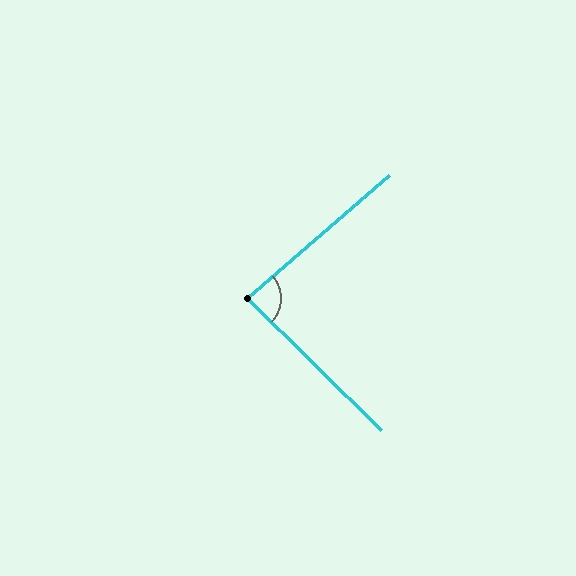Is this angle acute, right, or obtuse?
It is approximately a right angle.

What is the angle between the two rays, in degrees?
Approximately 86 degrees.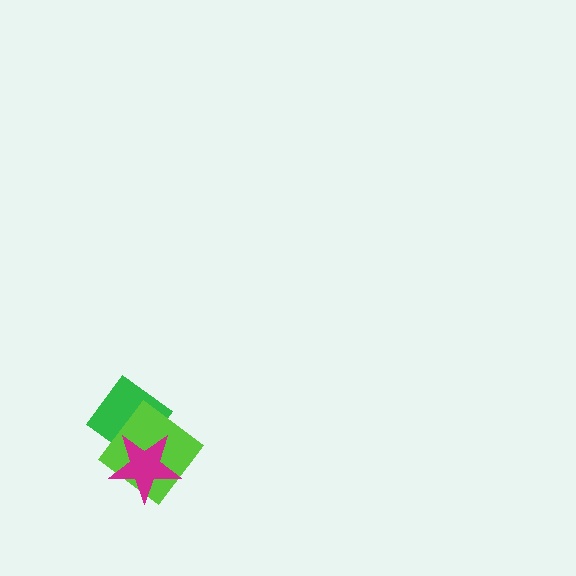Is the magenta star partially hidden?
No, no other shape covers it.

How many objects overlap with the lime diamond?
2 objects overlap with the lime diamond.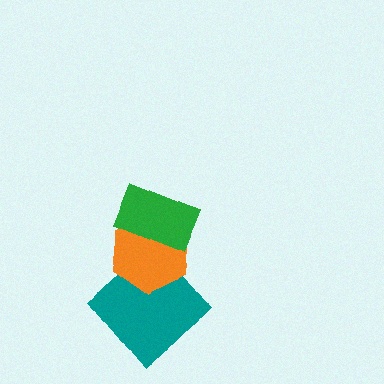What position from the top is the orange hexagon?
The orange hexagon is 2nd from the top.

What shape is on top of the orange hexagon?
The green rectangle is on top of the orange hexagon.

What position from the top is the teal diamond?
The teal diamond is 3rd from the top.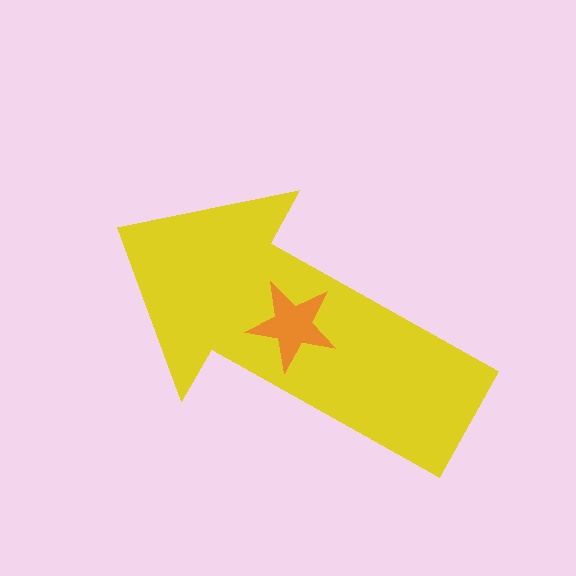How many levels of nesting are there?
2.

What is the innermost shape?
The orange star.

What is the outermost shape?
The yellow arrow.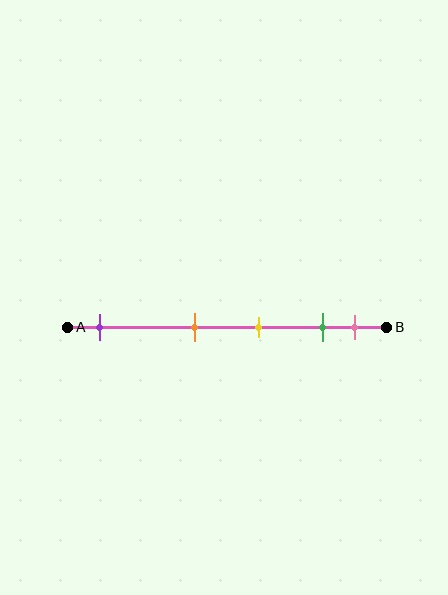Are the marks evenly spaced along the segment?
No, the marks are not evenly spaced.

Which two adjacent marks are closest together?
The green and pink marks are the closest adjacent pair.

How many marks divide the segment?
There are 5 marks dividing the segment.